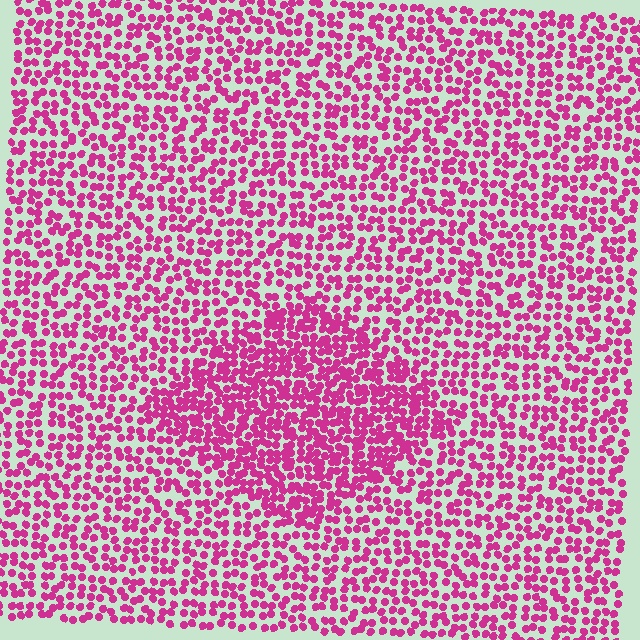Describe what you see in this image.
The image contains small magenta elements arranged at two different densities. A diamond-shaped region is visible where the elements are more densely packed than the surrounding area.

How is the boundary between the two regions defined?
The boundary is defined by a change in element density (approximately 1.7x ratio). All elements are the same color, size, and shape.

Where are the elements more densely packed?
The elements are more densely packed inside the diamond boundary.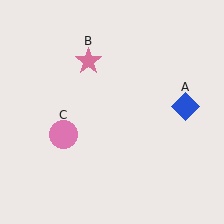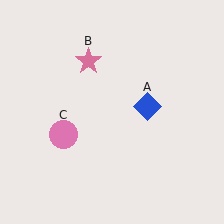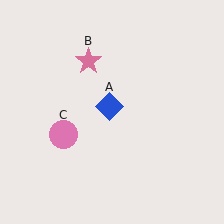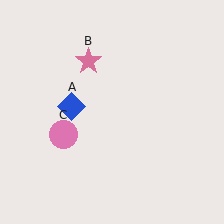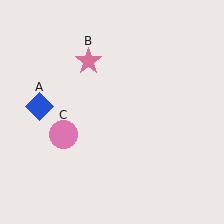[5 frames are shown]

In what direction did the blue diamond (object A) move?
The blue diamond (object A) moved left.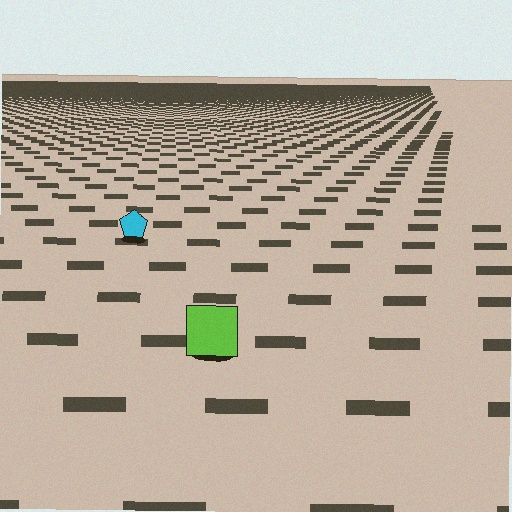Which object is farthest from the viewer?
The cyan pentagon is farthest from the viewer. It appears smaller and the ground texture around it is denser.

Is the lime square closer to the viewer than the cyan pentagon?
Yes. The lime square is closer — you can tell from the texture gradient: the ground texture is coarser near it.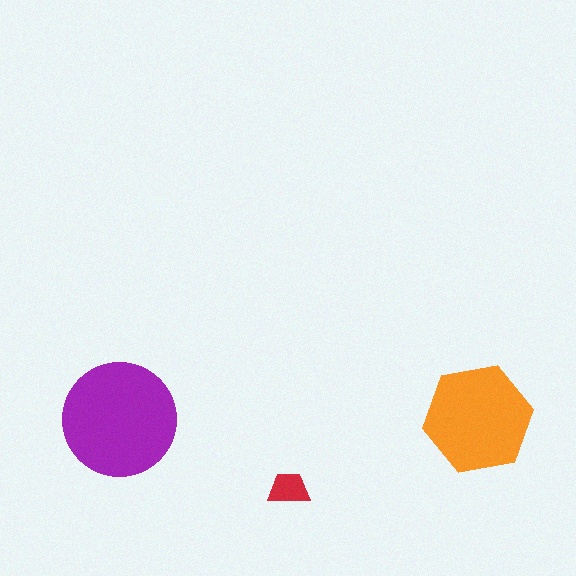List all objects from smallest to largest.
The red trapezoid, the orange hexagon, the purple circle.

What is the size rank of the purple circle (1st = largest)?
1st.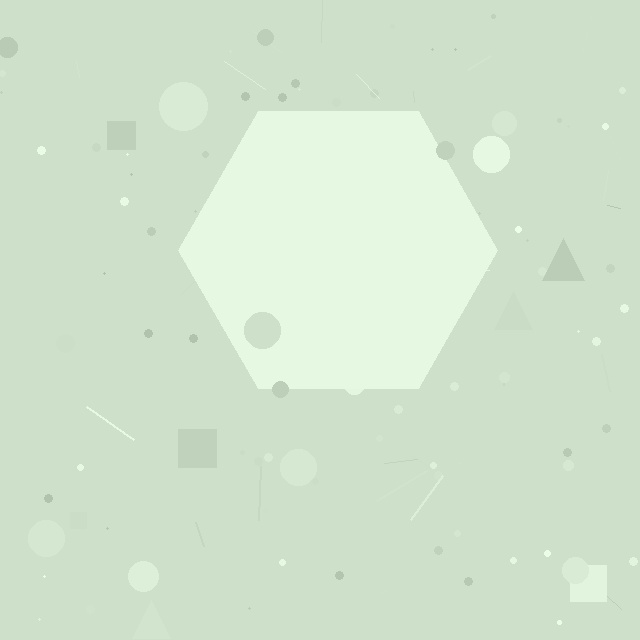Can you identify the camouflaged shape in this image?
The camouflaged shape is a hexagon.